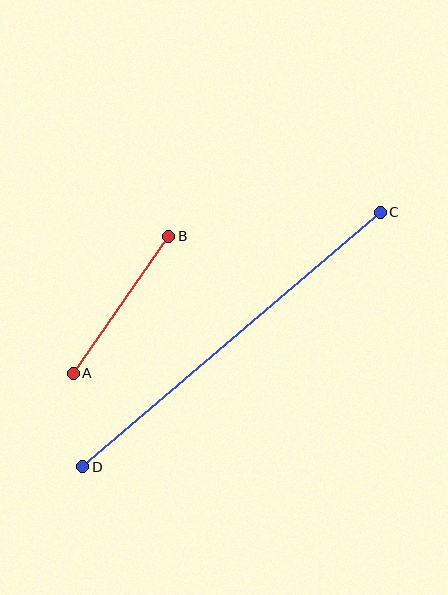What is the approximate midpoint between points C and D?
The midpoint is at approximately (231, 339) pixels.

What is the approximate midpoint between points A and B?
The midpoint is at approximately (121, 305) pixels.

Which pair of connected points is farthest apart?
Points C and D are farthest apart.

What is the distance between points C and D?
The distance is approximately 392 pixels.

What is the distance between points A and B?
The distance is approximately 167 pixels.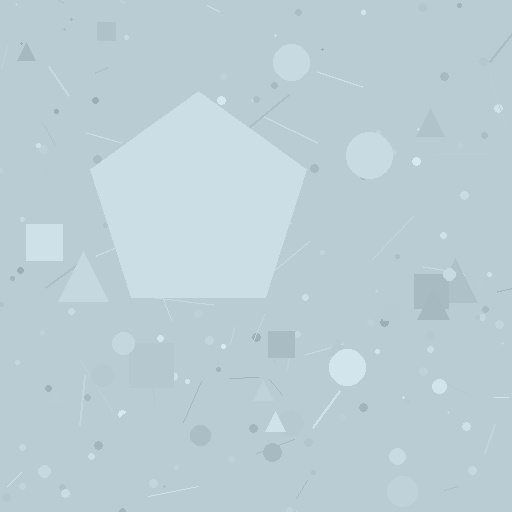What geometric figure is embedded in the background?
A pentagon is embedded in the background.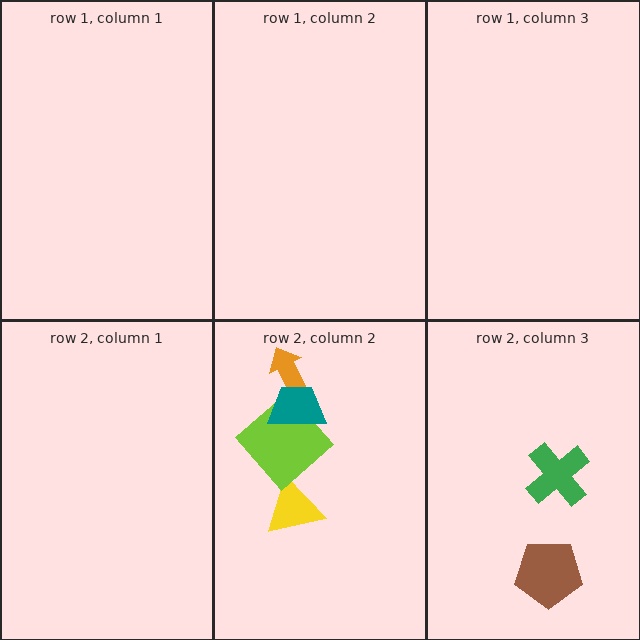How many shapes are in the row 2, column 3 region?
2.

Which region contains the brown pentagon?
The row 2, column 3 region.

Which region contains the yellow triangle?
The row 2, column 2 region.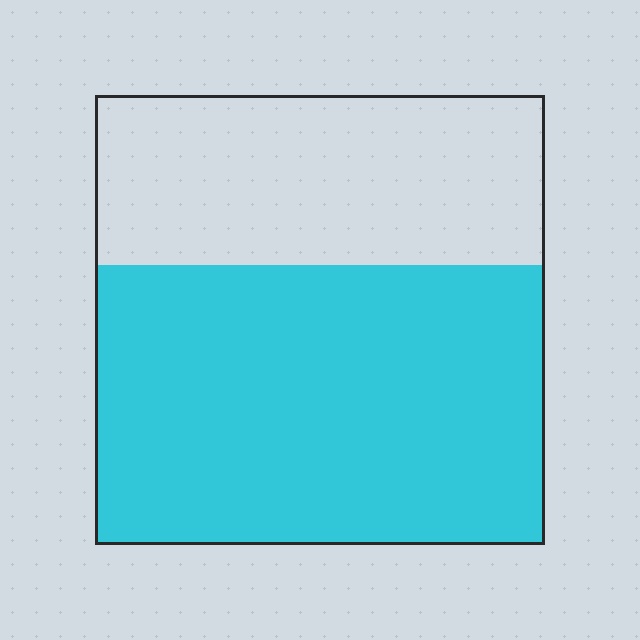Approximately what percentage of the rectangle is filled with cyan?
Approximately 60%.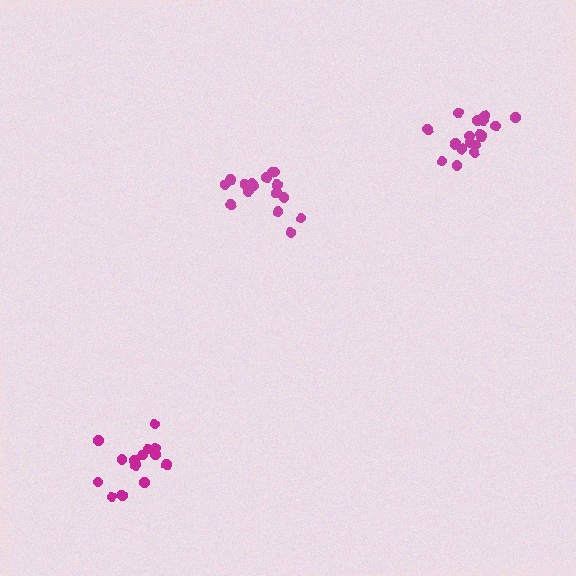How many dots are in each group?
Group 1: 18 dots, Group 2: 16 dots, Group 3: 14 dots (48 total).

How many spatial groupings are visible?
There are 3 spatial groupings.